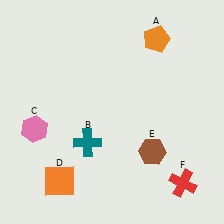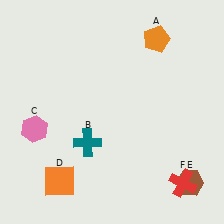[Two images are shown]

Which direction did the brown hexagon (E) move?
The brown hexagon (E) moved right.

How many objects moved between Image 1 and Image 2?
1 object moved between the two images.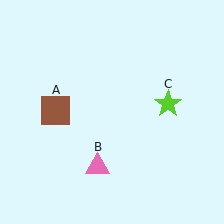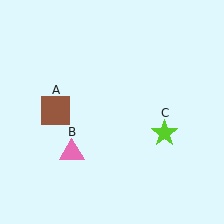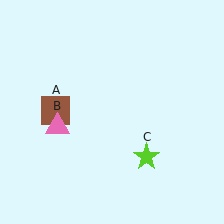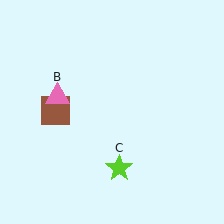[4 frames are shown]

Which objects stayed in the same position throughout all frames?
Brown square (object A) remained stationary.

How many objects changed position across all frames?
2 objects changed position: pink triangle (object B), lime star (object C).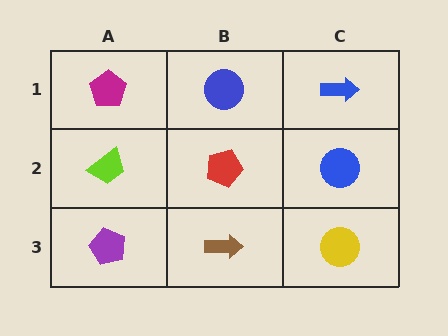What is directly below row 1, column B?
A red pentagon.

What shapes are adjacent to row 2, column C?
A blue arrow (row 1, column C), a yellow circle (row 3, column C), a red pentagon (row 2, column B).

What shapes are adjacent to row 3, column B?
A red pentagon (row 2, column B), a purple pentagon (row 3, column A), a yellow circle (row 3, column C).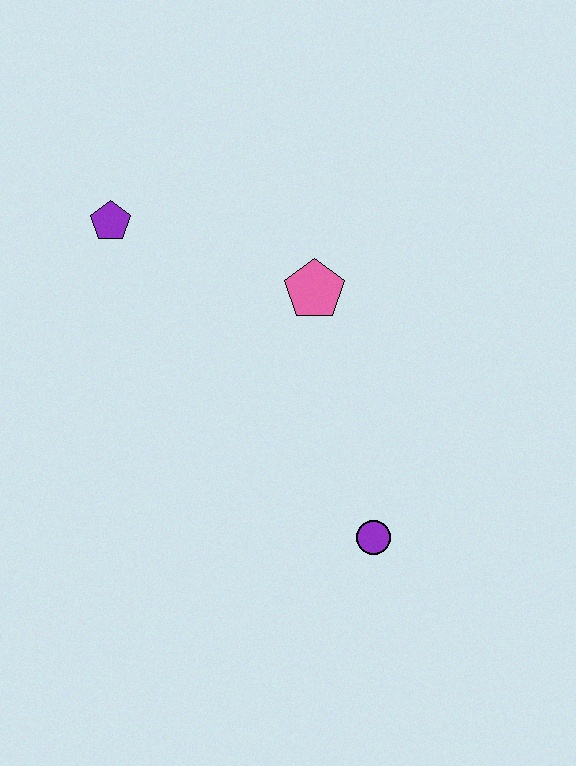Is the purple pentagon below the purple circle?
No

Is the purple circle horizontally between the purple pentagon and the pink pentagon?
No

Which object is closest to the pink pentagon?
The purple pentagon is closest to the pink pentagon.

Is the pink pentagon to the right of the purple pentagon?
Yes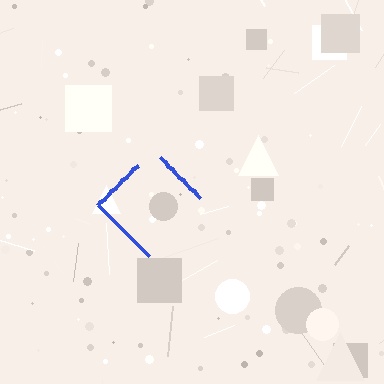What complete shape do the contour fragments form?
The contour fragments form a diamond.